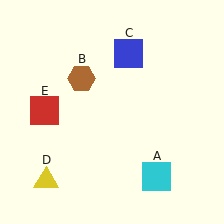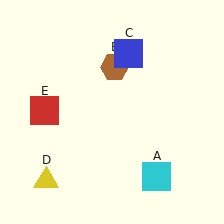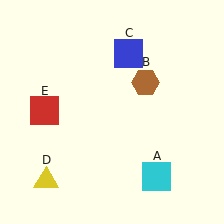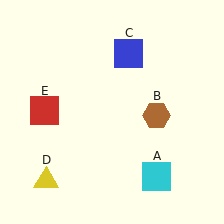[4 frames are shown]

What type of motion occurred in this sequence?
The brown hexagon (object B) rotated clockwise around the center of the scene.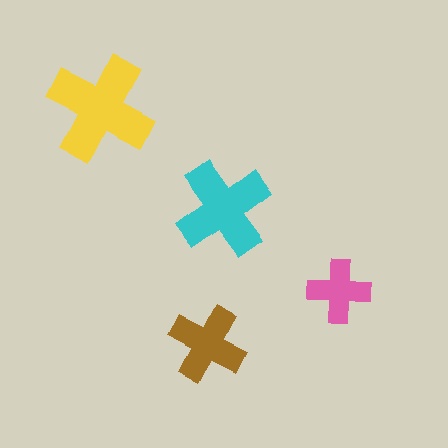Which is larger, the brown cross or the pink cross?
The brown one.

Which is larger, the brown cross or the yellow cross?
The yellow one.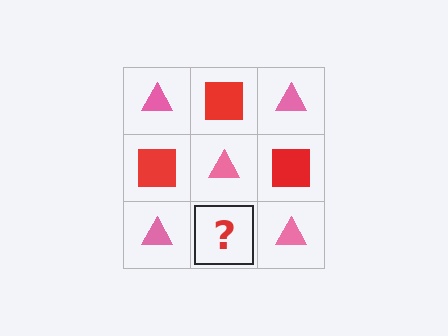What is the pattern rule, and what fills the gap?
The rule is that it alternates pink triangle and red square in a checkerboard pattern. The gap should be filled with a red square.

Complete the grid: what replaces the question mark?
The question mark should be replaced with a red square.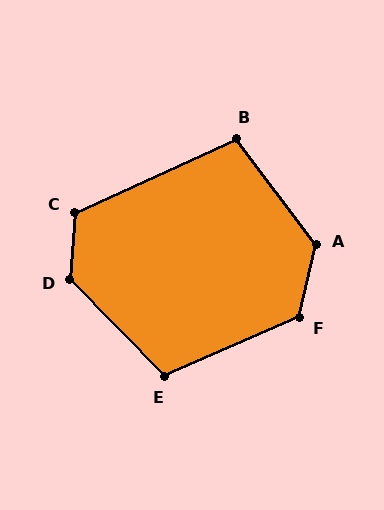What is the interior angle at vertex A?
Approximately 130 degrees (obtuse).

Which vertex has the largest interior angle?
D, at approximately 131 degrees.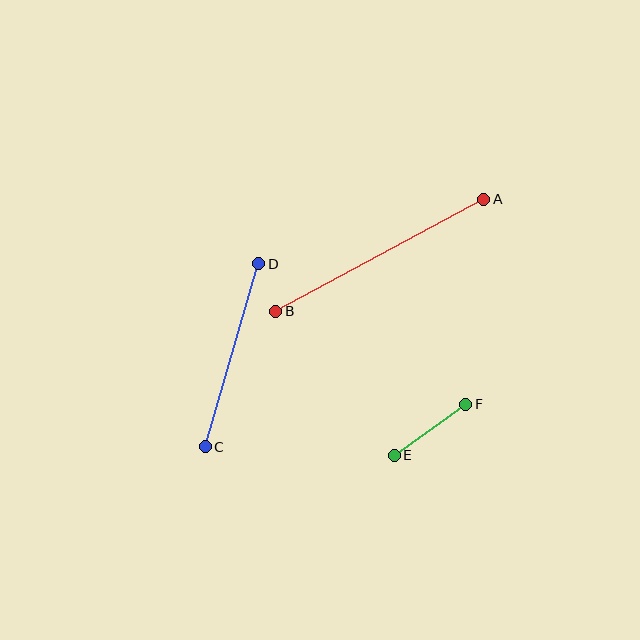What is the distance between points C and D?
The distance is approximately 191 pixels.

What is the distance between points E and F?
The distance is approximately 88 pixels.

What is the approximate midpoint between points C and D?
The midpoint is at approximately (232, 355) pixels.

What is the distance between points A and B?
The distance is approximately 236 pixels.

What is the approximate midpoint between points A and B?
The midpoint is at approximately (380, 255) pixels.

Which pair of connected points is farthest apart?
Points A and B are farthest apart.